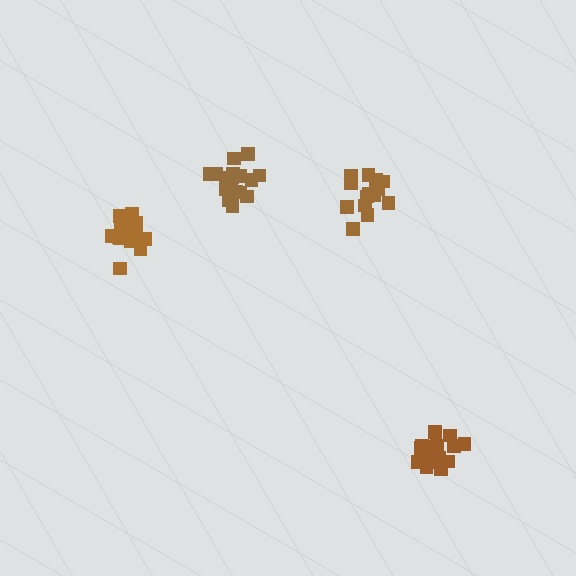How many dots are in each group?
Group 1: 17 dots, Group 2: 14 dots, Group 3: 17 dots, Group 4: 18 dots (66 total).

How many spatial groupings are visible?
There are 4 spatial groupings.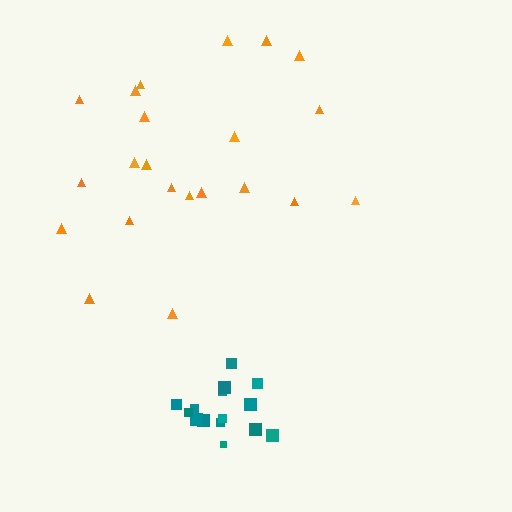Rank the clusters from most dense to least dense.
teal, orange.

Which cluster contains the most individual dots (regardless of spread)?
Orange (22).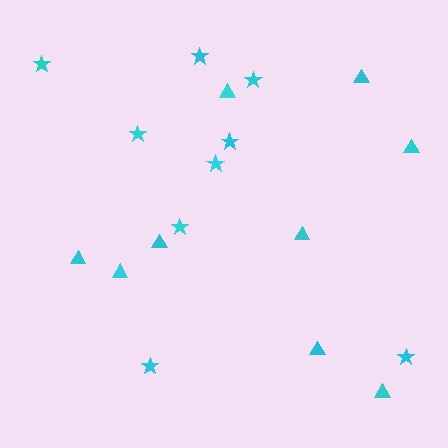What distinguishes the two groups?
There are 2 groups: one group of triangles (9) and one group of stars (9).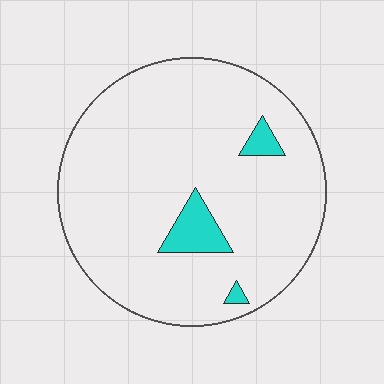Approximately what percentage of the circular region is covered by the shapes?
Approximately 5%.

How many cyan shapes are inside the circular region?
3.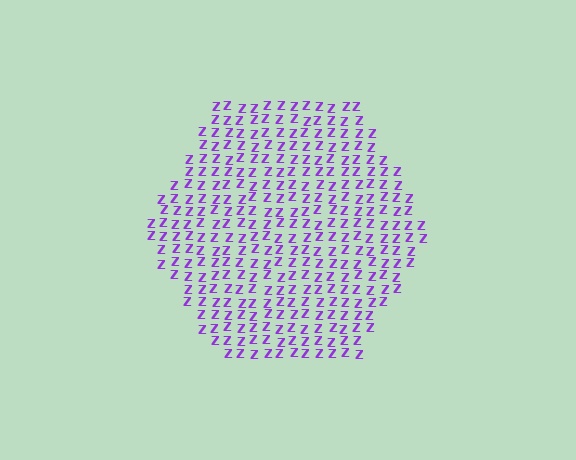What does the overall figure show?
The overall figure shows a hexagon.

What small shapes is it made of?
It is made of small letter Z's.